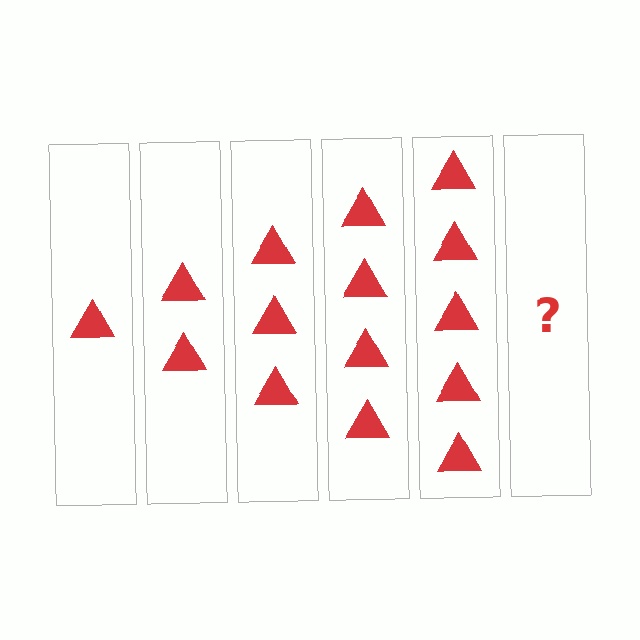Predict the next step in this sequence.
The next step is 6 triangles.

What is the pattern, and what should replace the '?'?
The pattern is that each step adds one more triangle. The '?' should be 6 triangles.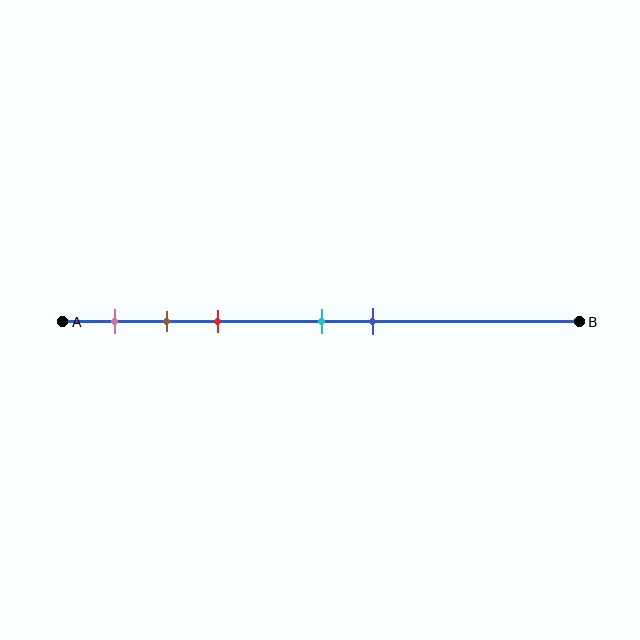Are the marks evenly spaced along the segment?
No, the marks are not evenly spaced.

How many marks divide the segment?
There are 5 marks dividing the segment.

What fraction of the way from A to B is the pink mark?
The pink mark is approximately 10% (0.1) of the way from A to B.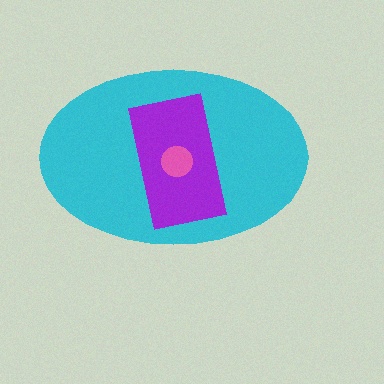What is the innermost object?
The pink circle.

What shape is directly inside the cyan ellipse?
The purple rectangle.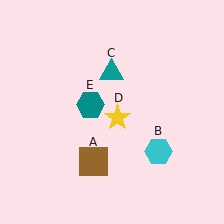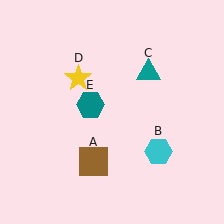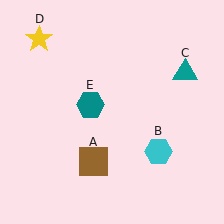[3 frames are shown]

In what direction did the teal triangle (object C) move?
The teal triangle (object C) moved right.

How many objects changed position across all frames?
2 objects changed position: teal triangle (object C), yellow star (object D).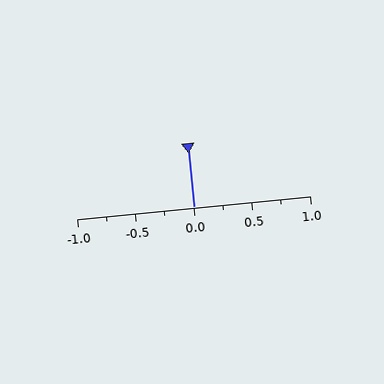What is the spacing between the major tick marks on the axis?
The major ticks are spaced 0.5 apart.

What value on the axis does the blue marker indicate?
The marker indicates approximately 0.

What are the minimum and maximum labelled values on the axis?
The axis runs from -1.0 to 1.0.